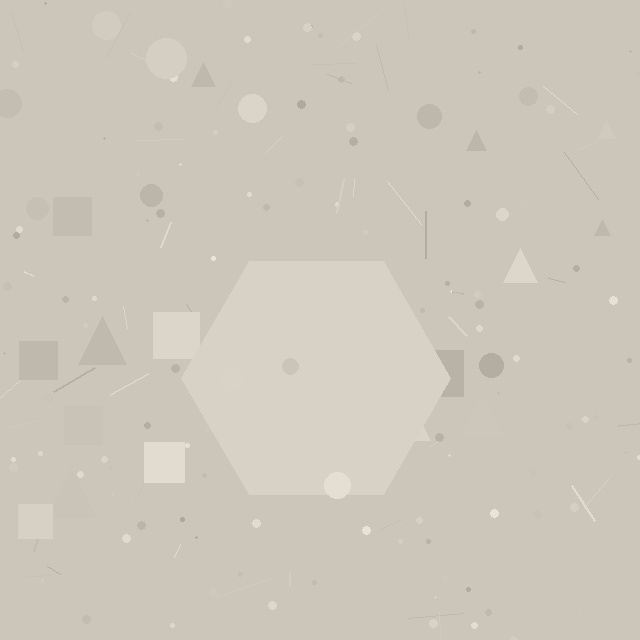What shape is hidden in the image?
A hexagon is hidden in the image.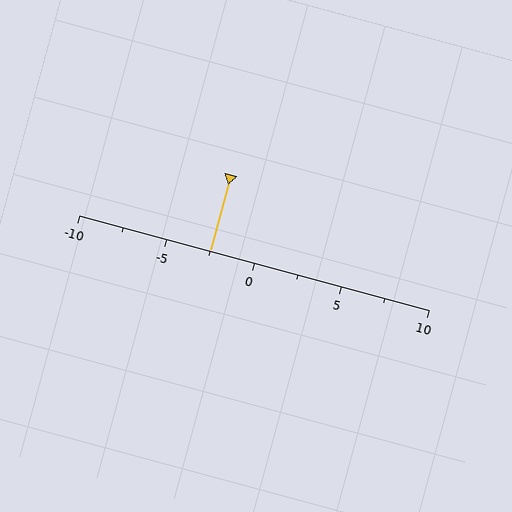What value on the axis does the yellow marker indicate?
The marker indicates approximately -2.5.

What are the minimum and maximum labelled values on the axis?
The axis runs from -10 to 10.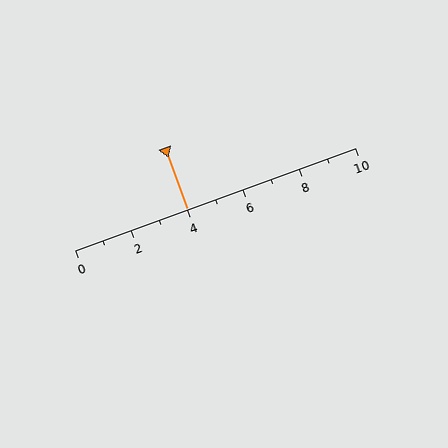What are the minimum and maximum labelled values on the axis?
The axis runs from 0 to 10.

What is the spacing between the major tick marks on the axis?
The major ticks are spaced 2 apart.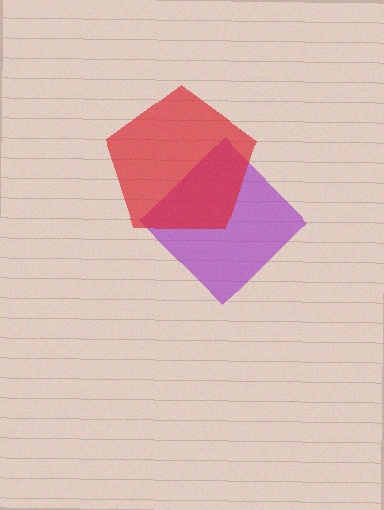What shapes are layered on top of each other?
The layered shapes are: a purple diamond, a red pentagon.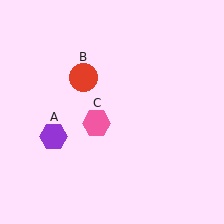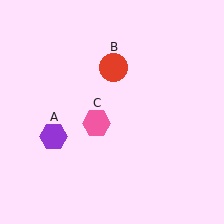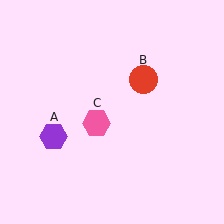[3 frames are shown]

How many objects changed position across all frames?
1 object changed position: red circle (object B).